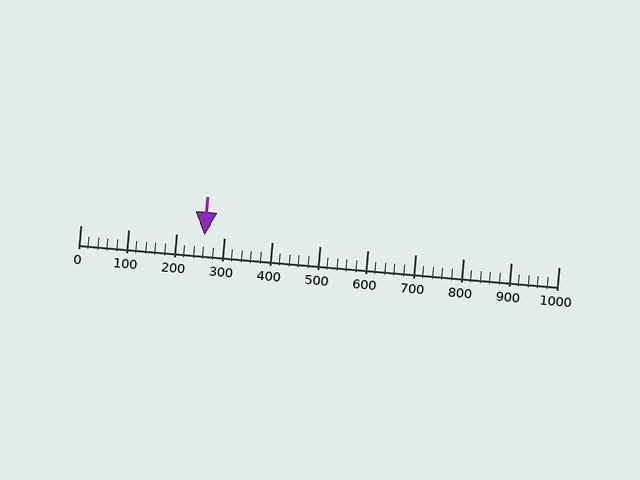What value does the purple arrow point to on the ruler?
The purple arrow points to approximately 260.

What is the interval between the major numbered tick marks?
The major tick marks are spaced 100 units apart.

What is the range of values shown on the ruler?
The ruler shows values from 0 to 1000.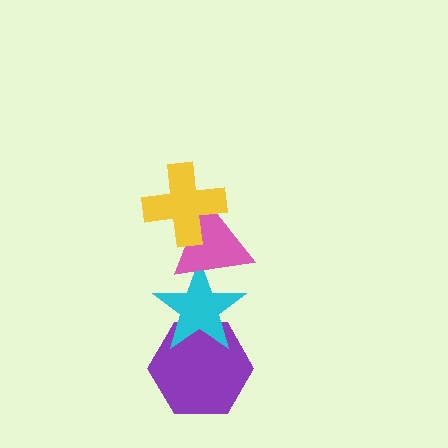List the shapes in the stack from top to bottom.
From top to bottom: the yellow cross, the pink triangle, the cyan star, the purple hexagon.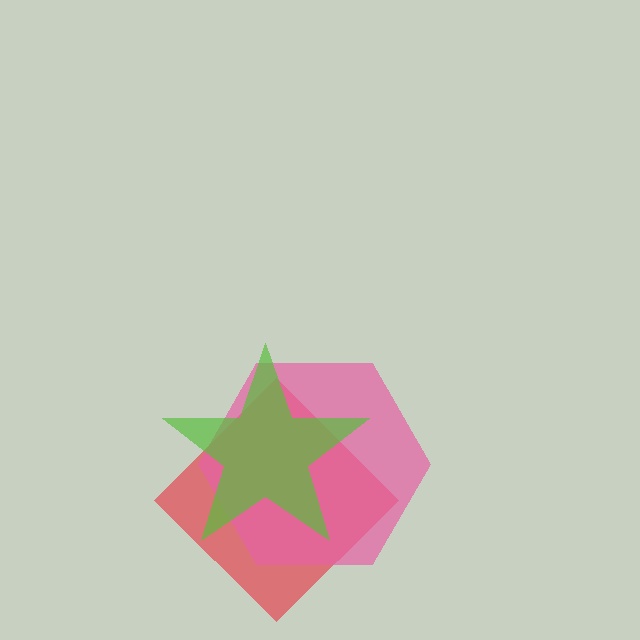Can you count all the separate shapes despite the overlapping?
Yes, there are 3 separate shapes.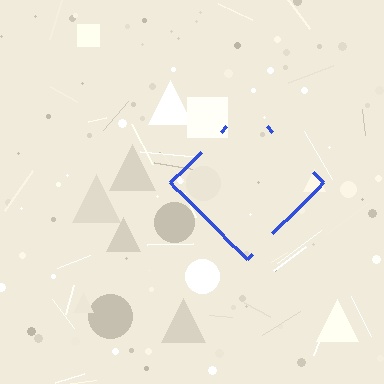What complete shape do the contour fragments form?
The contour fragments form a diamond.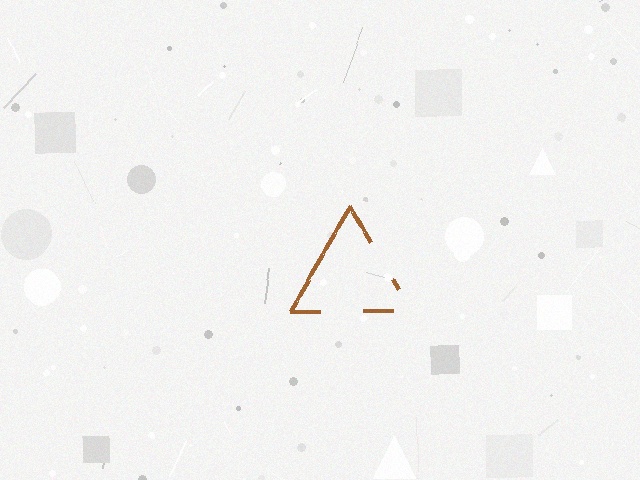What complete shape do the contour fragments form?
The contour fragments form a triangle.